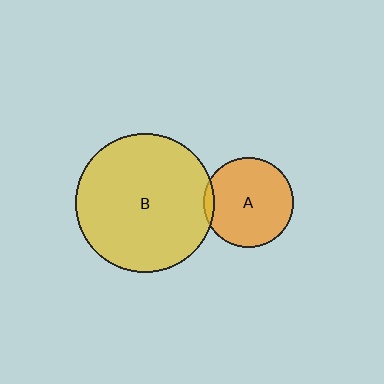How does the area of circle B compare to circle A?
Approximately 2.4 times.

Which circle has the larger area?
Circle B (yellow).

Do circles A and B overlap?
Yes.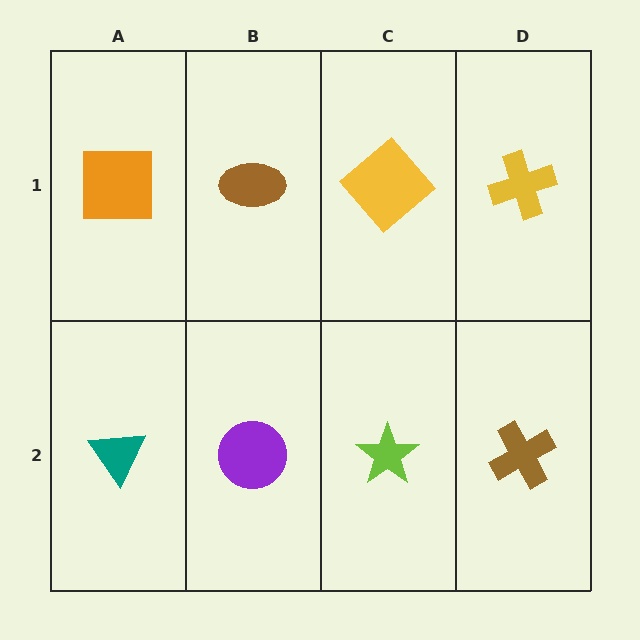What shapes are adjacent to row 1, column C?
A lime star (row 2, column C), a brown ellipse (row 1, column B), a yellow cross (row 1, column D).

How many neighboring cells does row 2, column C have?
3.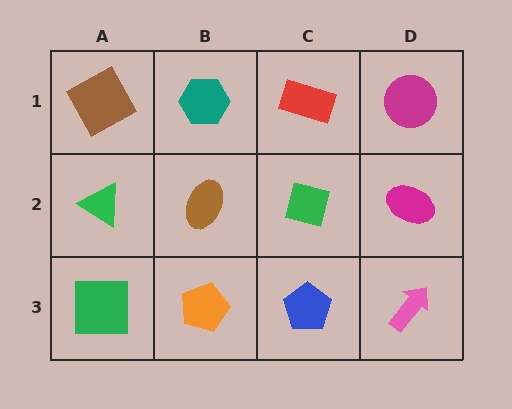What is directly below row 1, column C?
A green square.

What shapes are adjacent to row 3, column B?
A brown ellipse (row 2, column B), a green square (row 3, column A), a blue pentagon (row 3, column C).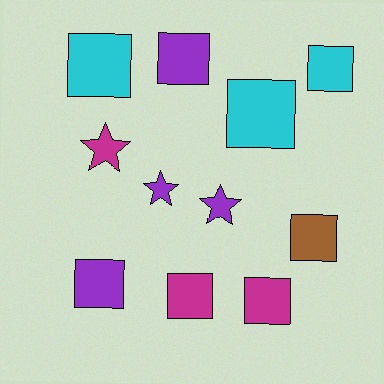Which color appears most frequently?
Purple, with 4 objects.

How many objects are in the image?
There are 11 objects.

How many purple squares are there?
There are 2 purple squares.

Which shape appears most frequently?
Square, with 8 objects.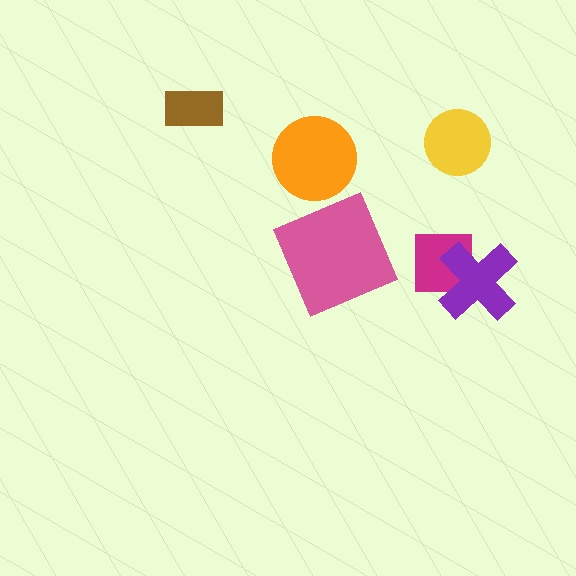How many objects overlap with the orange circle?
0 objects overlap with the orange circle.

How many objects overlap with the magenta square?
1 object overlaps with the magenta square.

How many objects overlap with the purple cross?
1 object overlaps with the purple cross.